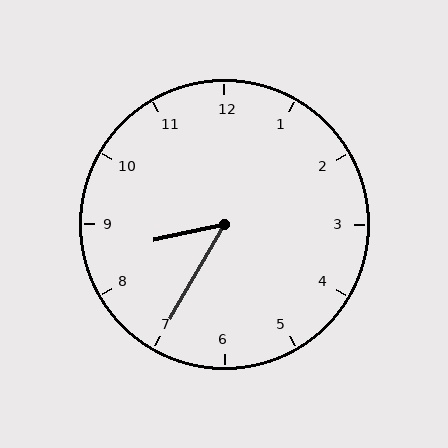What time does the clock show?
8:35.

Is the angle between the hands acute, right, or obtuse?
It is acute.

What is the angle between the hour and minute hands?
Approximately 48 degrees.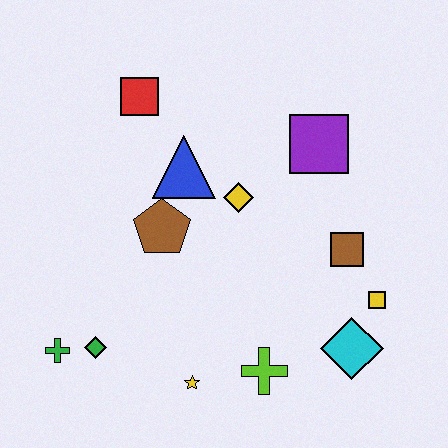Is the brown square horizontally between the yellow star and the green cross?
No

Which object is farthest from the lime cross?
The red square is farthest from the lime cross.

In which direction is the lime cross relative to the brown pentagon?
The lime cross is below the brown pentagon.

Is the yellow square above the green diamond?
Yes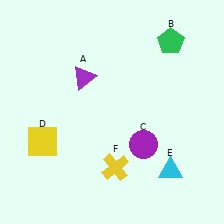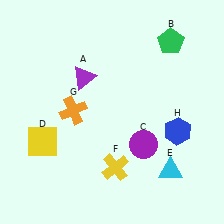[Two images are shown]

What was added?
An orange cross (G), a blue hexagon (H) were added in Image 2.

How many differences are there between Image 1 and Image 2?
There are 2 differences between the two images.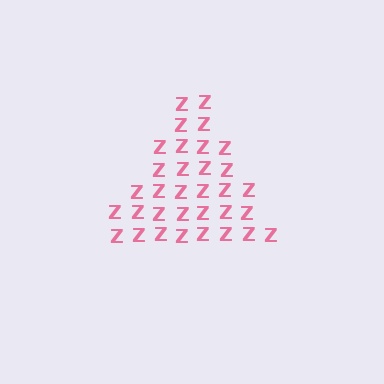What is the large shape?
The large shape is a triangle.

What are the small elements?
The small elements are letter Z's.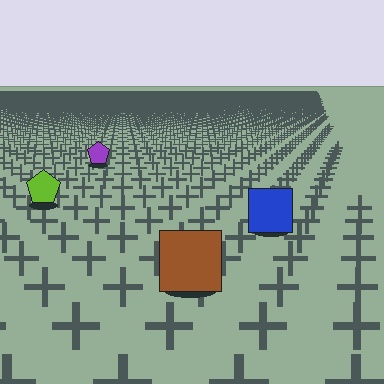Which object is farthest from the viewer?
The purple pentagon is farthest from the viewer. It appears smaller and the ground texture around it is denser.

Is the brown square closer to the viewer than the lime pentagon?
Yes. The brown square is closer — you can tell from the texture gradient: the ground texture is coarser near it.